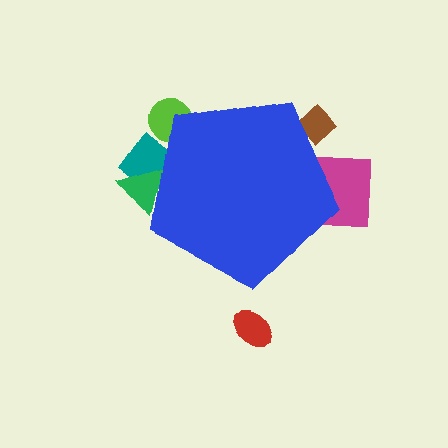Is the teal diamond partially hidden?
Yes, the teal diamond is partially hidden behind the blue pentagon.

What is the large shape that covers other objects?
A blue pentagon.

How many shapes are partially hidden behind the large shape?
5 shapes are partially hidden.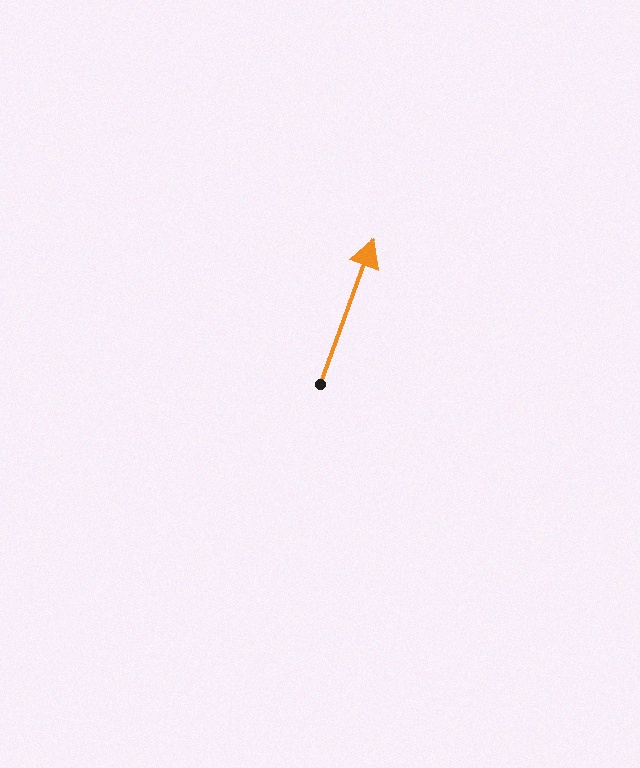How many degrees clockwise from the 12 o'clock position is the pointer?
Approximately 20 degrees.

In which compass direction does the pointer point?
North.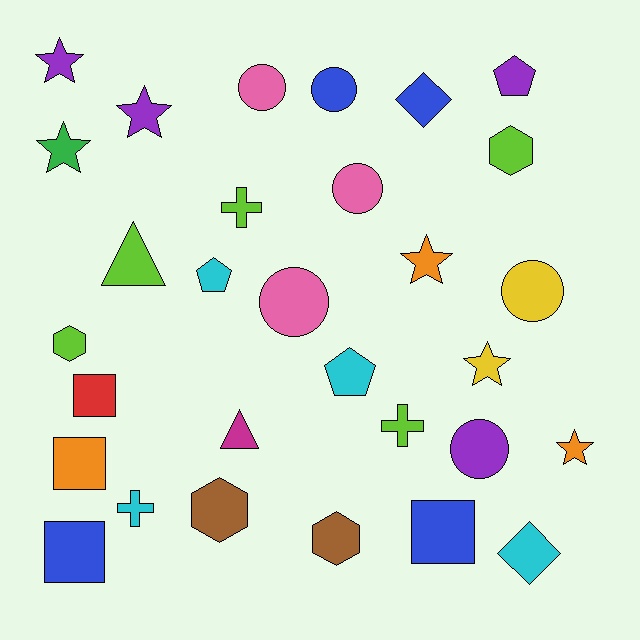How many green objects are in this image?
There is 1 green object.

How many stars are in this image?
There are 6 stars.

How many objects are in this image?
There are 30 objects.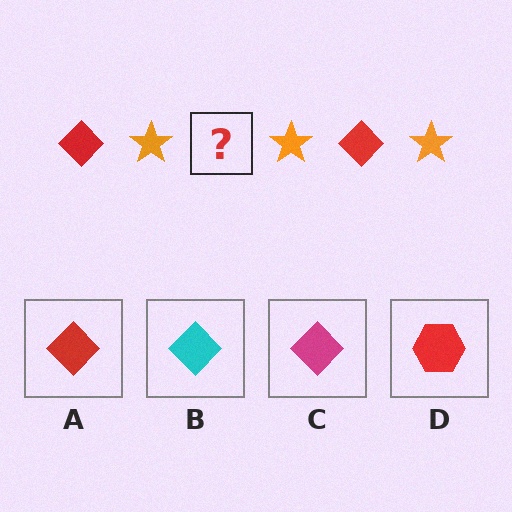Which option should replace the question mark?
Option A.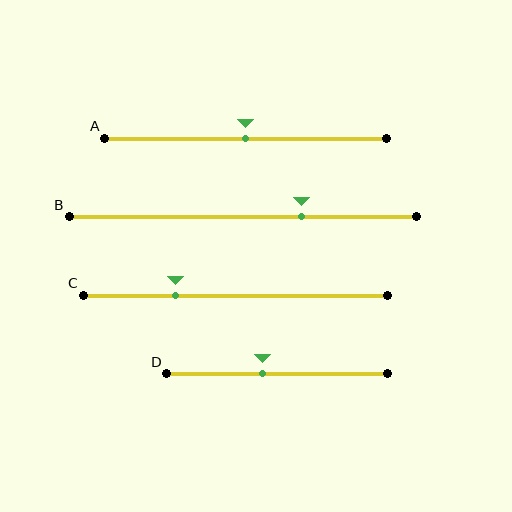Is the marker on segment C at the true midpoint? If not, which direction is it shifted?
No, the marker on segment C is shifted to the left by about 20% of the segment length.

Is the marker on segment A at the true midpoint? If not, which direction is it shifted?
Yes, the marker on segment A is at the true midpoint.